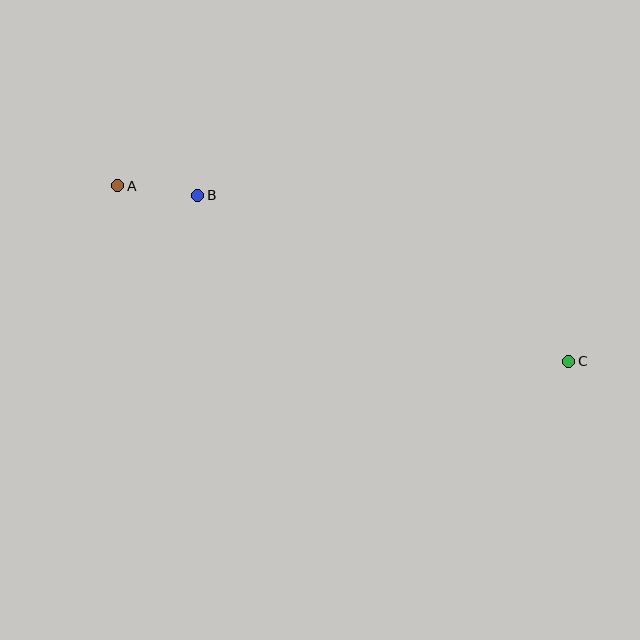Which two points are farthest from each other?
Points A and C are farthest from each other.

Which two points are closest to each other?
Points A and B are closest to each other.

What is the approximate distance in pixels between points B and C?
The distance between B and C is approximately 407 pixels.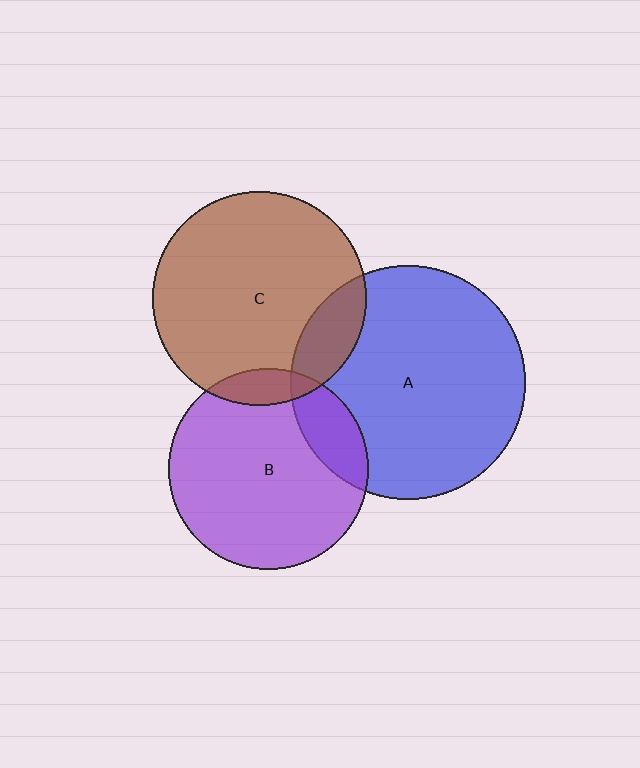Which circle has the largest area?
Circle A (blue).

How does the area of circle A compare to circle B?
Approximately 1.4 times.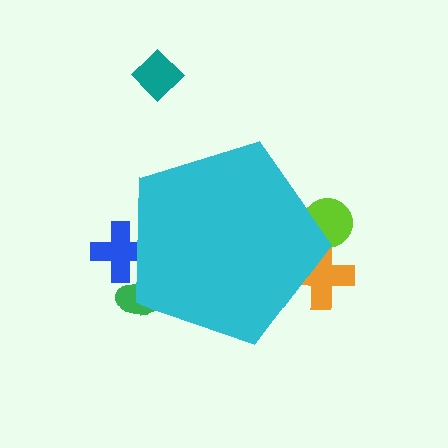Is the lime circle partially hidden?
Yes, the lime circle is partially hidden behind the cyan pentagon.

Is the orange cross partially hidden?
Yes, the orange cross is partially hidden behind the cyan pentagon.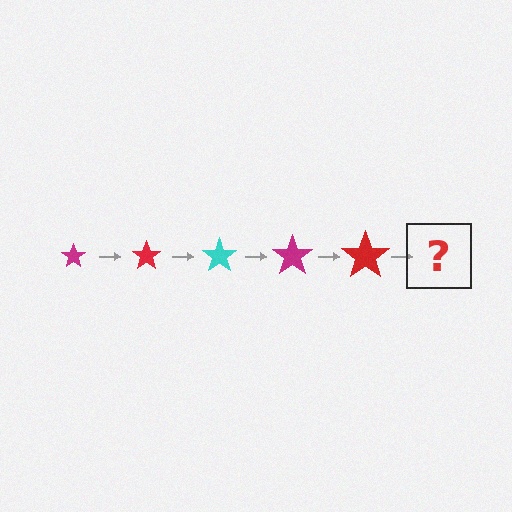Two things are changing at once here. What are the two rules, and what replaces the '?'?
The two rules are that the star grows larger each step and the color cycles through magenta, red, and cyan. The '?' should be a cyan star, larger than the previous one.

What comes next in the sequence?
The next element should be a cyan star, larger than the previous one.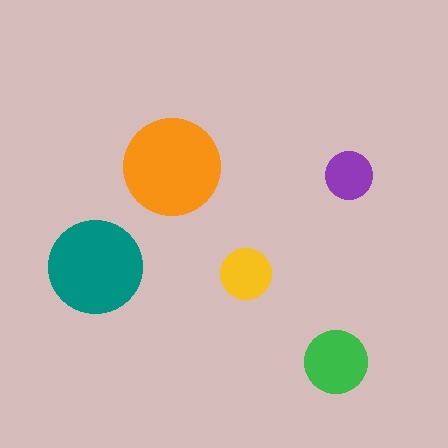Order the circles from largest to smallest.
the orange one, the teal one, the green one, the yellow one, the purple one.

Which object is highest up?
The orange circle is topmost.